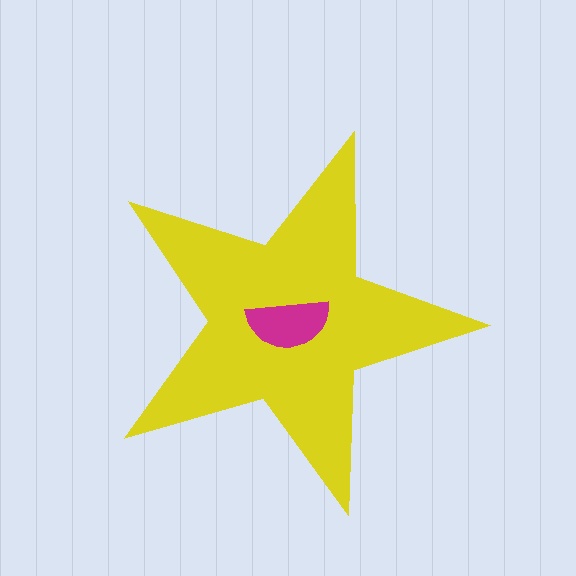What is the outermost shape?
The yellow star.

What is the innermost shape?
The magenta semicircle.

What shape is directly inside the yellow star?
The magenta semicircle.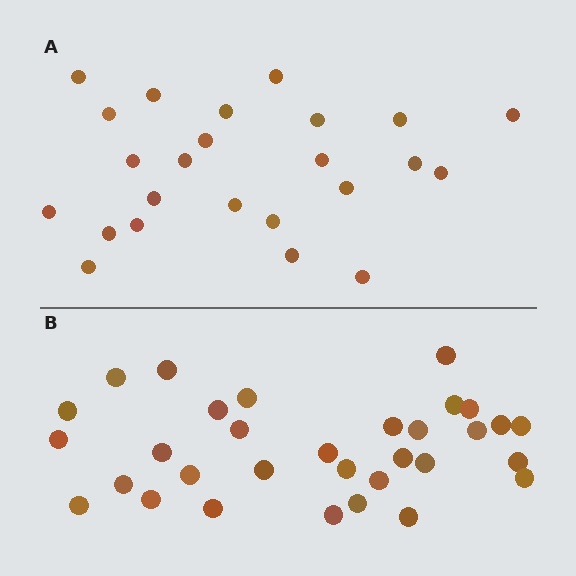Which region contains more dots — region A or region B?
Region B (the bottom region) has more dots.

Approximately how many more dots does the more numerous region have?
Region B has roughly 8 or so more dots than region A.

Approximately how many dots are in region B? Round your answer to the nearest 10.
About 30 dots. (The exact count is 32, which rounds to 30.)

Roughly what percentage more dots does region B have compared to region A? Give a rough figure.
About 35% more.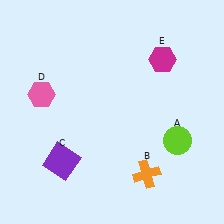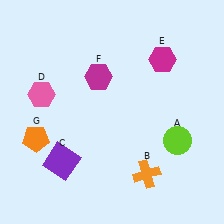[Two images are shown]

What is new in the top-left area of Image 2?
A magenta hexagon (F) was added in the top-left area of Image 2.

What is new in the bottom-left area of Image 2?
An orange pentagon (G) was added in the bottom-left area of Image 2.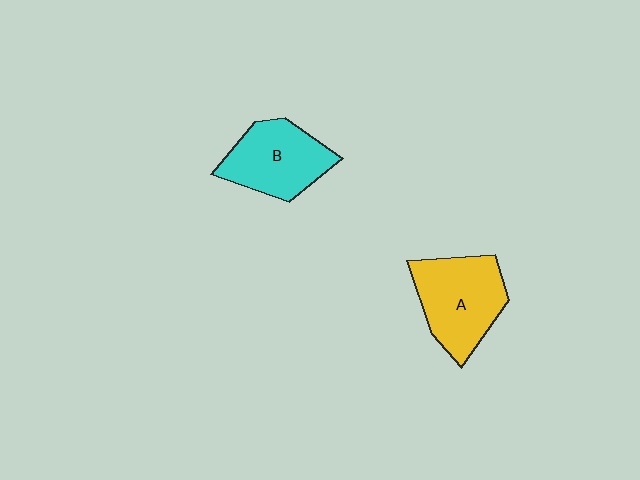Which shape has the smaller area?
Shape B (cyan).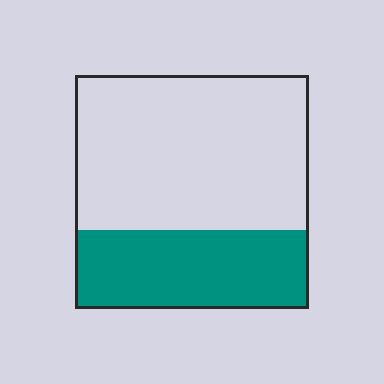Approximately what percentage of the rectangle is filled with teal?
Approximately 35%.